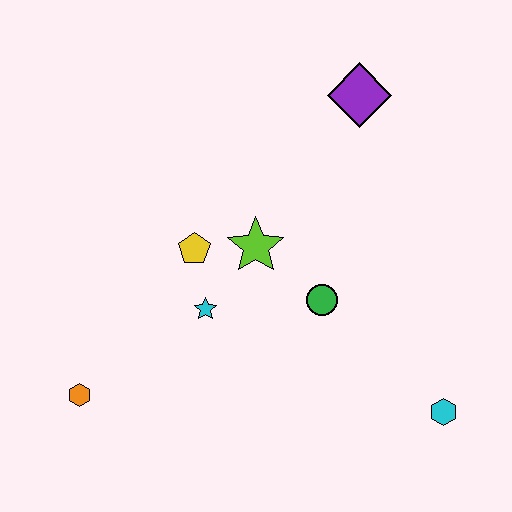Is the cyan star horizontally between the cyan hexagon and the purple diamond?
No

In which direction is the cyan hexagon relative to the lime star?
The cyan hexagon is to the right of the lime star.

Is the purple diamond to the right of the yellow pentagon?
Yes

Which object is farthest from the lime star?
The cyan hexagon is farthest from the lime star.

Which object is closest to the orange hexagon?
The cyan star is closest to the orange hexagon.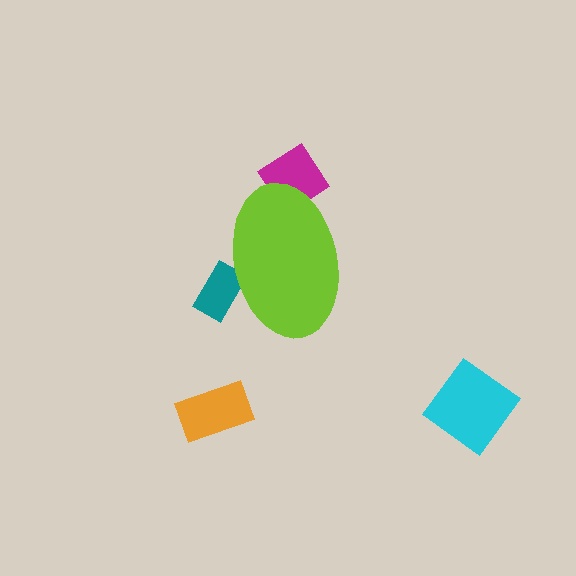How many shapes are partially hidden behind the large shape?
2 shapes are partially hidden.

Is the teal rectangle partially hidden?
Yes, the teal rectangle is partially hidden behind the lime ellipse.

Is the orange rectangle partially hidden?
No, the orange rectangle is fully visible.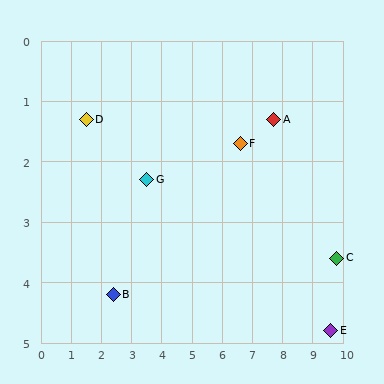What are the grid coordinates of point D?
Point D is at approximately (1.5, 1.3).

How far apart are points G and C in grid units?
Points G and C are about 6.4 grid units apart.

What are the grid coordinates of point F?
Point F is at approximately (6.6, 1.7).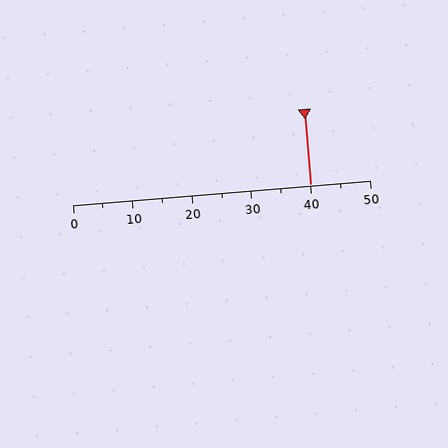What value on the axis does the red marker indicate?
The marker indicates approximately 40.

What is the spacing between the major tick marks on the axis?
The major ticks are spaced 10 apart.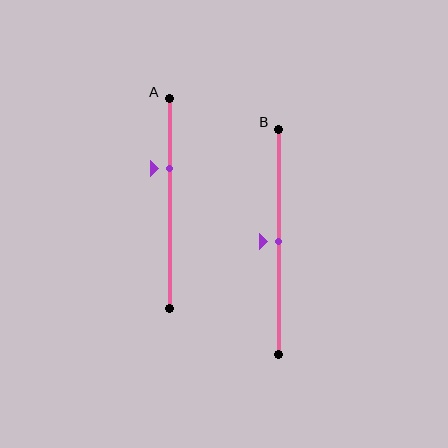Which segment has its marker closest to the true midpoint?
Segment B has its marker closest to the true midpoint.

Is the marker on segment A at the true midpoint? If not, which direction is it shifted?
No, the marker on segment A is shifted upward by about 17% of the segment length.